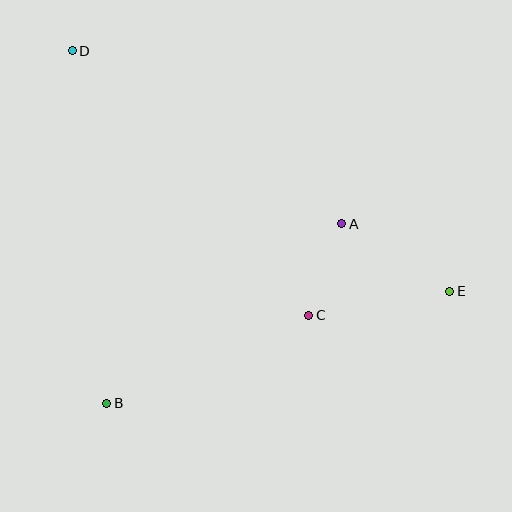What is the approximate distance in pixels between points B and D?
The distance between B and D is approximately 354 pixels.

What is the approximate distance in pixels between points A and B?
The distance between A and B is approximately 296 pixels.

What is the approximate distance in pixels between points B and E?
The distance between B and E is approximately 361 pixels.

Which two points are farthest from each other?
Points D and E are farthest from each other.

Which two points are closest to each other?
Points A and C are closest to each other.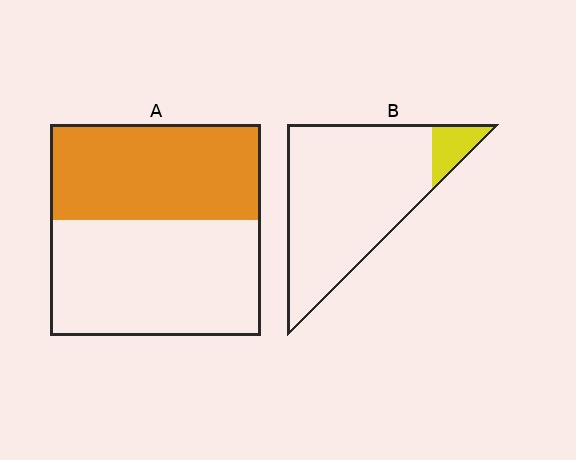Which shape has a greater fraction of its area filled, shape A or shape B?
Shape A.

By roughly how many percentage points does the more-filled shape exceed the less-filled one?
By roughly 35 percentage points (A over B).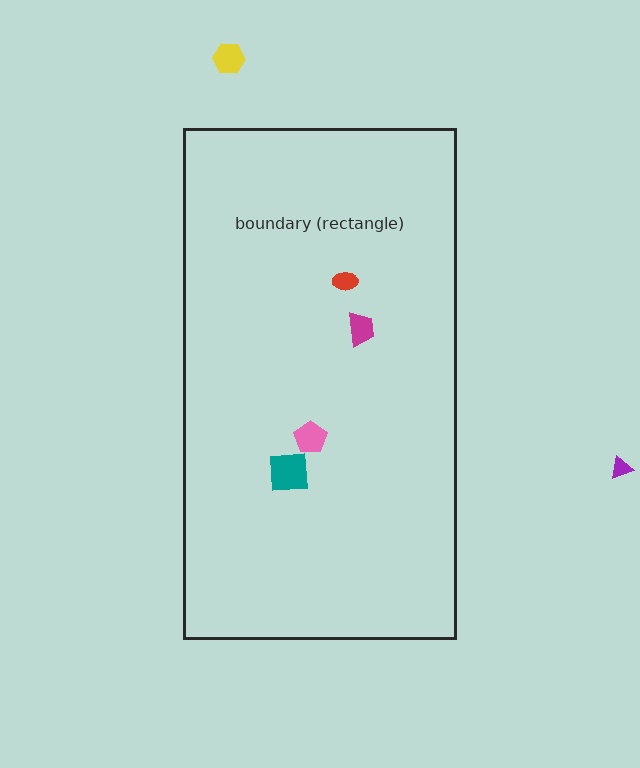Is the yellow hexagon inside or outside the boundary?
Outside.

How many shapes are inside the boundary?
4 inside, 2 outside.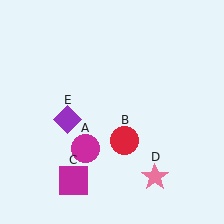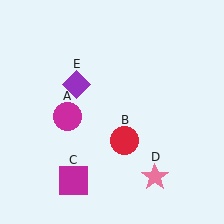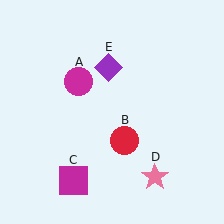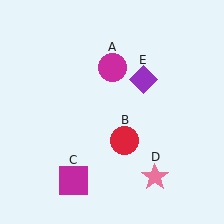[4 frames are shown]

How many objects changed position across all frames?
2 objects changed position: magenta circle (object A), purple diamond (object E).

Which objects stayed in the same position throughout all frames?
Red circle (object B) and magenta square (object C) and pink star (object D) remained stationary.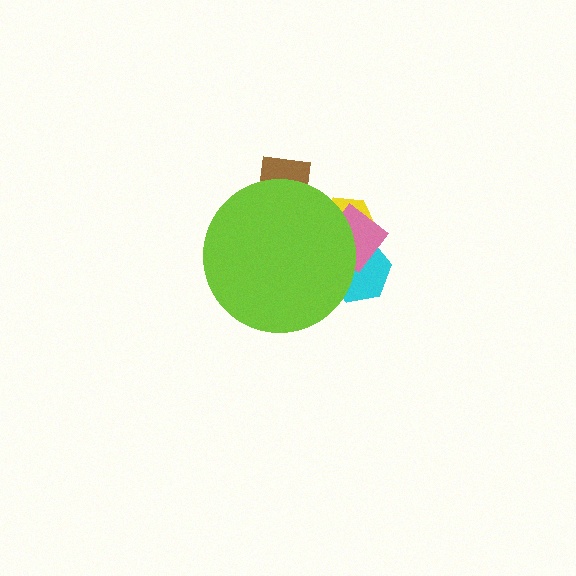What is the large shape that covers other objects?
A lime circle.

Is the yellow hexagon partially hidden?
Yes, the yellow hexagon is partially hidden behind the lime circle.